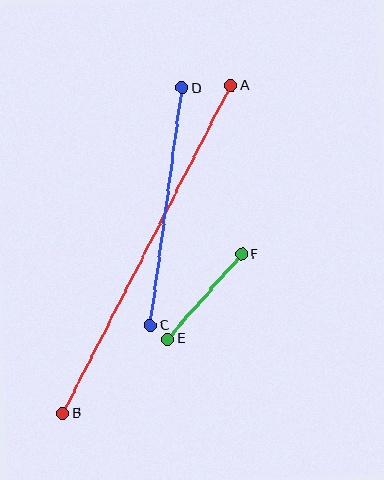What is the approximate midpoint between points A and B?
The midpoint is at approximately (147, 249) pixels.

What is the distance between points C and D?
The distance is approximately 240 pixels.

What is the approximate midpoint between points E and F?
The midpoint is at approximately (205, 297) pixels.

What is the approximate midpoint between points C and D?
The midpoint is at approximately (166, 207) pixels.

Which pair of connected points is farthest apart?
Points A and B are farthest apart.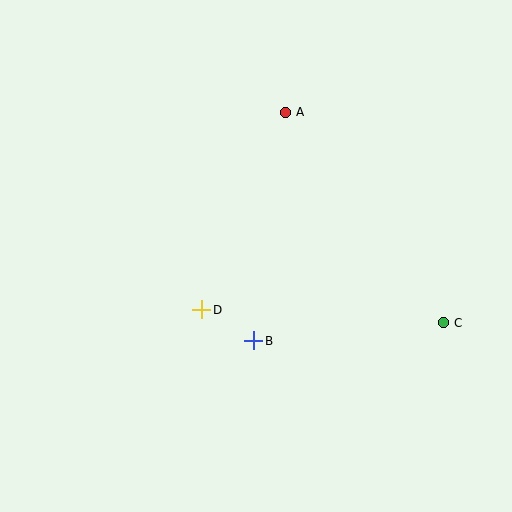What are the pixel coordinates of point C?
Point C is at (443, 323).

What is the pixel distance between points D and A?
The distance between D and A is 214 pixels.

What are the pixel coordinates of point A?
Point A is at (285, 112).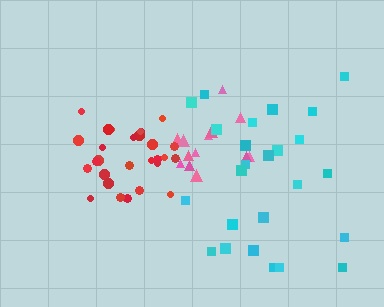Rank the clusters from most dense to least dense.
red, pink, cyan.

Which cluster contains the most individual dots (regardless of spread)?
Red (28).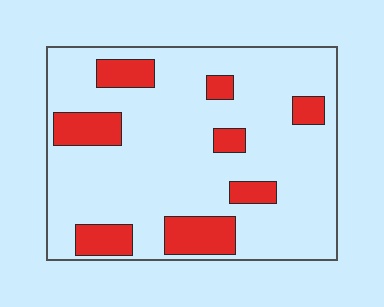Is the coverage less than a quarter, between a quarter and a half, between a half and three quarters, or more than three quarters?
Less than a quarter.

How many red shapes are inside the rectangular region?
8.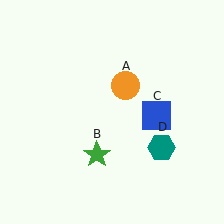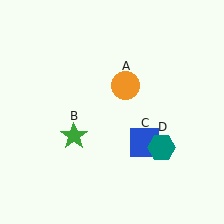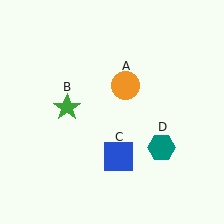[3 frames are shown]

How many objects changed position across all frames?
2 objects changed position: green star (object B), blue square (object C).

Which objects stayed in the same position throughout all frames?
Orange circle (object A) and teal hexagon (object D) remained stationary.